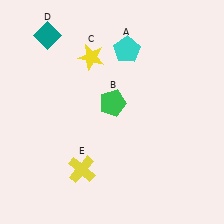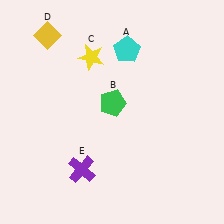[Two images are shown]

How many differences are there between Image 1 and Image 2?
There are 2 differences between the two images.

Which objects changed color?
D changed from teal to yellow. E changed from yellow to purple.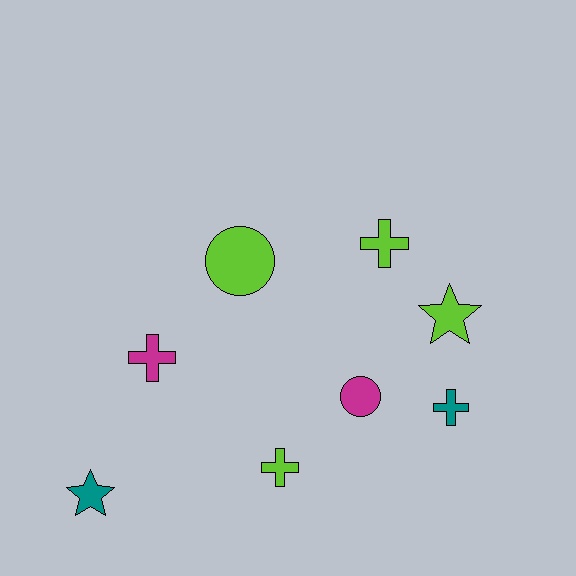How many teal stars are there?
There is 1 teal star.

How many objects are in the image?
There are 8 objects.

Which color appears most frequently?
Lime, with 4 objects.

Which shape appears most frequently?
Cross, with 4 objects.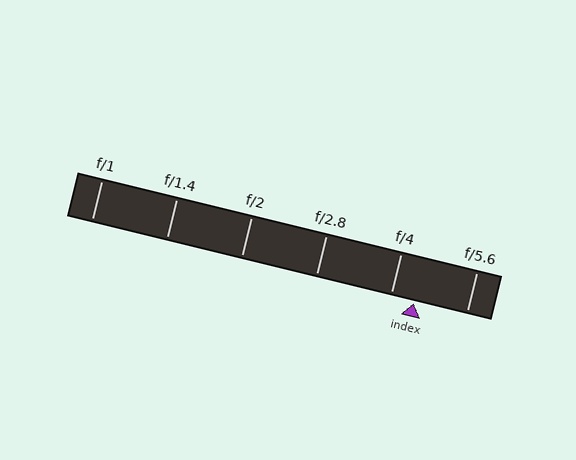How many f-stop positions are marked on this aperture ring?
There are 6 f-stop positions marked.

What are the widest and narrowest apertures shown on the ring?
The widest aperture shown is f/1 and the narrowest is f/5.6.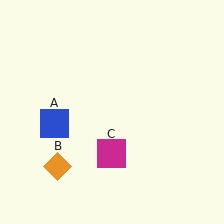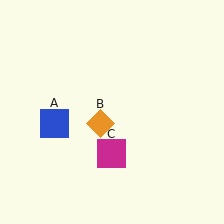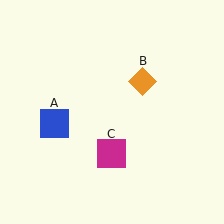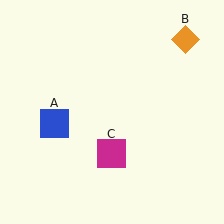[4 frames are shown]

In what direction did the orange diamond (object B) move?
The orange diamond (object B) moved up and to the right.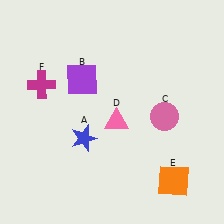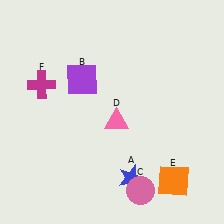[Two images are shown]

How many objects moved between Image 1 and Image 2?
2 objects moved between the two images.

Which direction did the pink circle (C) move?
The pink circle (C) moved down.